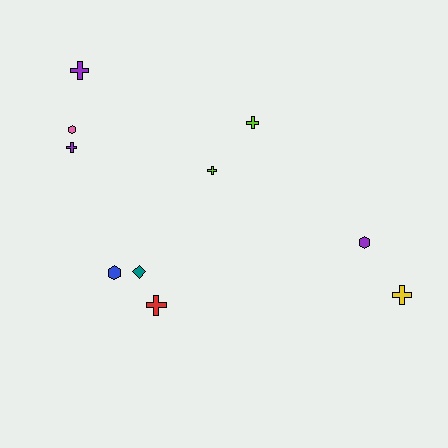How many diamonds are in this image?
There is 1 diamond.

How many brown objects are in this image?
There are no brown objects.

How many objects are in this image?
There are 10 objects.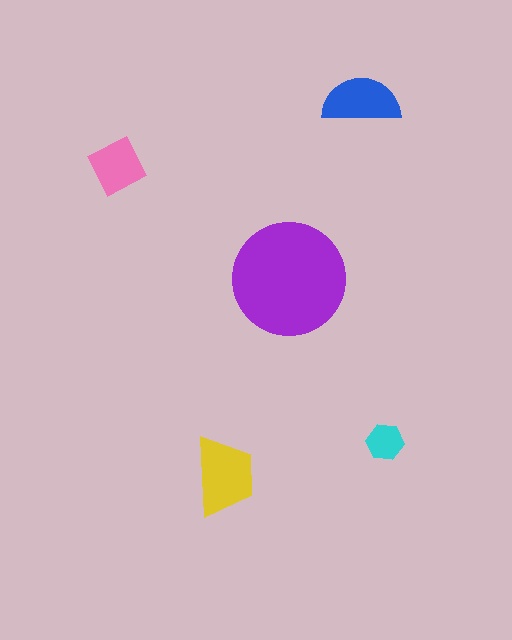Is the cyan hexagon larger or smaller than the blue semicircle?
Smaller.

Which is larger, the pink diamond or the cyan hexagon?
The pink diamond.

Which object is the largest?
The purple circle.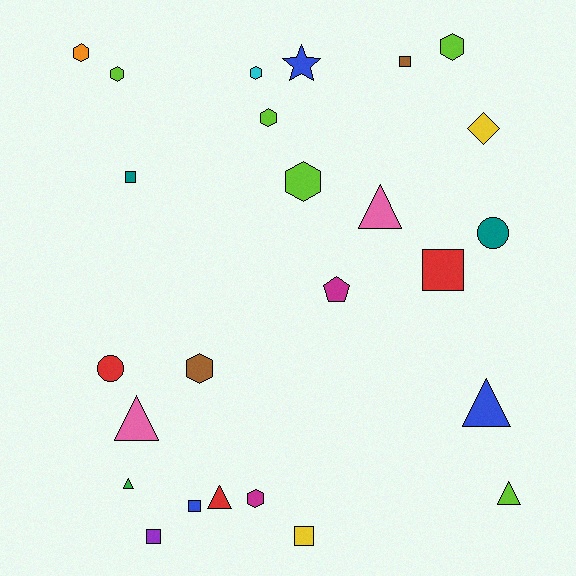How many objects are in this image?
There are 25 objects.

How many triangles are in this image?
There are 6 triangles.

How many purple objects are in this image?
There is 1 purple object.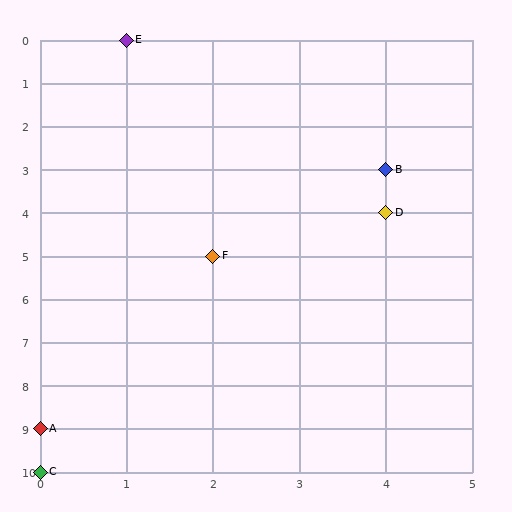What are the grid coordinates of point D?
Point D is at grid coordinates (4, 4).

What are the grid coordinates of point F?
Point F is at grid coordinates (2, 5).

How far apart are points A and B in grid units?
Points A and B are 4 columns and 6 rows apart (about 7.2 grid units diagonally).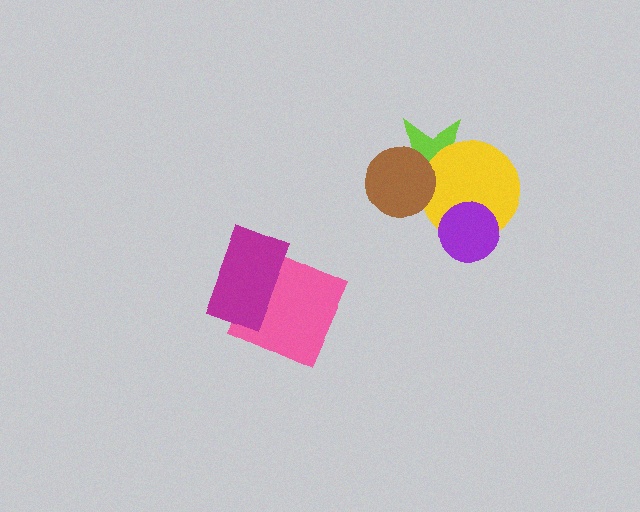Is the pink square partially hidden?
Yes, it is partially covered by another shape.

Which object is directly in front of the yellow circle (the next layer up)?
The purple circle is directly in front of the yellow circle.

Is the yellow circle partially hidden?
Yes, it is partially covered by another shape.